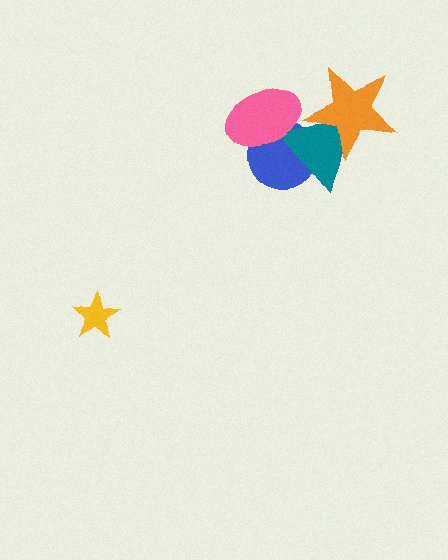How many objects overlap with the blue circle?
2 objects overlap with the blue circle.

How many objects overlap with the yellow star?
0 objects overlap with the yellow star.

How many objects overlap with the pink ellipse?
2 objects overlap with the pink ellipse.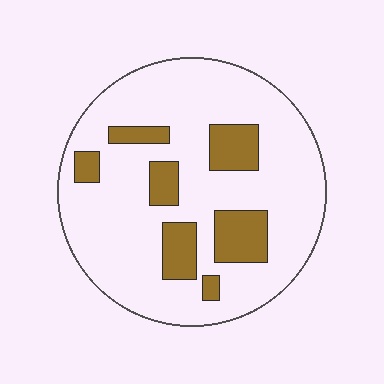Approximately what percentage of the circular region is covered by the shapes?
Approximately 20%.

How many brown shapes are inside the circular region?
7.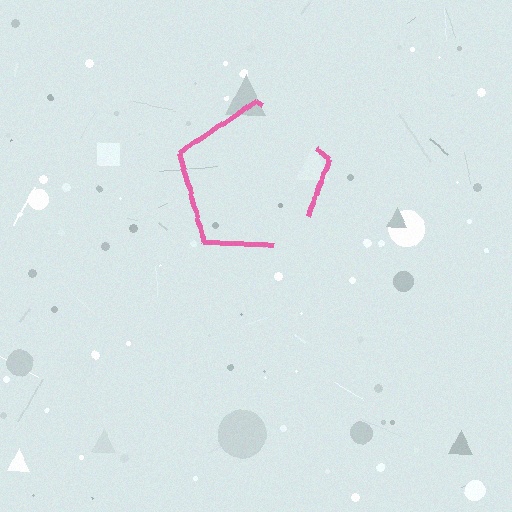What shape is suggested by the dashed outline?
The dashed outline suggests a pentagon.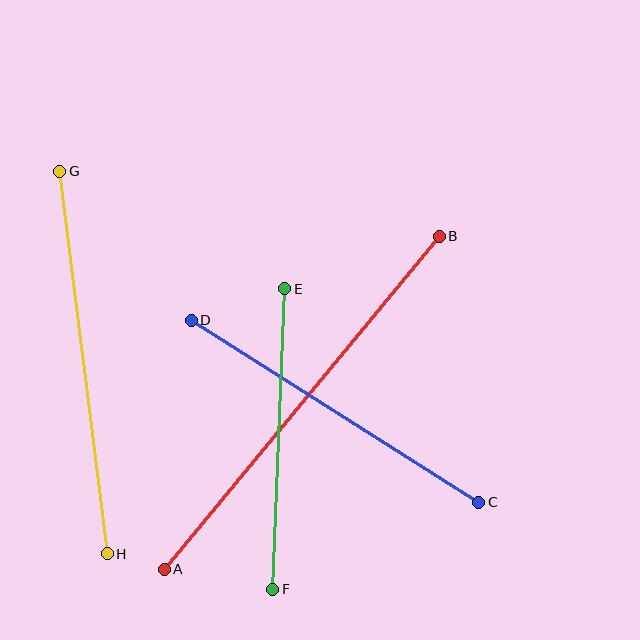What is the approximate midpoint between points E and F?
The midpoint is at approximately (279, 439) pixels.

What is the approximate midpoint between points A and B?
The midpoint is at approximately (302, 403) pixels.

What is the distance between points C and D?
The distance is approximately 340 pixels.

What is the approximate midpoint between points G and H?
The midpoint is at approximately (84, 363) pixels.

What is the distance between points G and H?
The distance is approximately 385 pixels.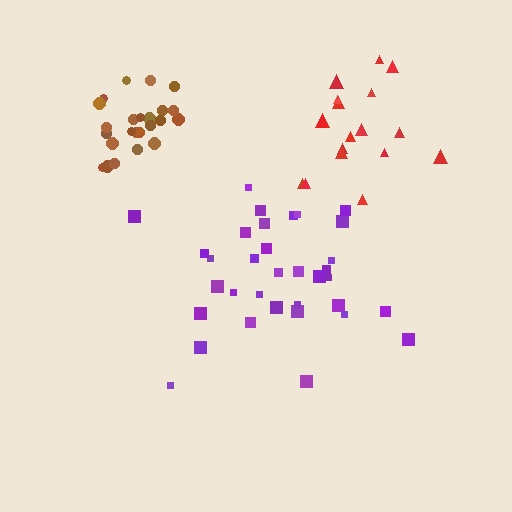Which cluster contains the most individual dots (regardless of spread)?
Purple (34).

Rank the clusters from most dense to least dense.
brown, purple, red.